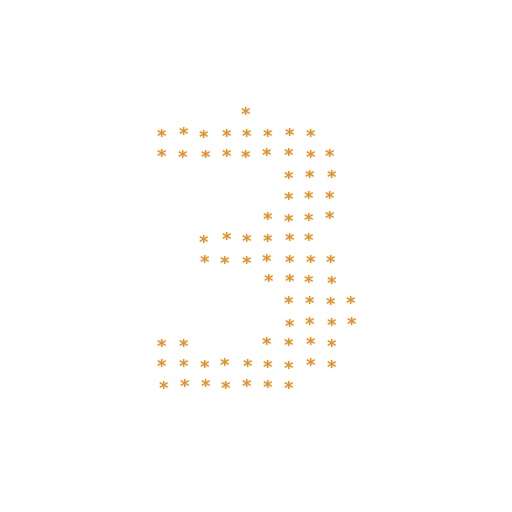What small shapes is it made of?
It is made of small asterisks.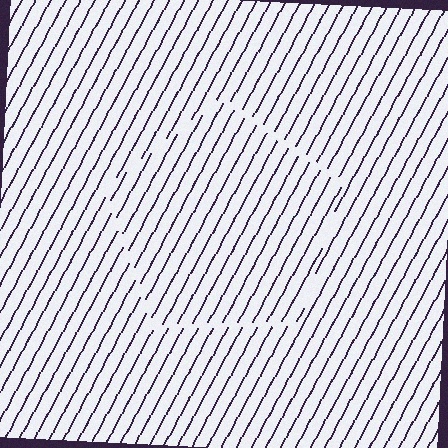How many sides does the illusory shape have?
5 sides — the line-ends trace a pentagon.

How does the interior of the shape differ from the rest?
The interior of the shape contains the same grating, shifted by half a period — the contour is defined by the phase discontinuity where line-ends from the inner and outer gratings abut.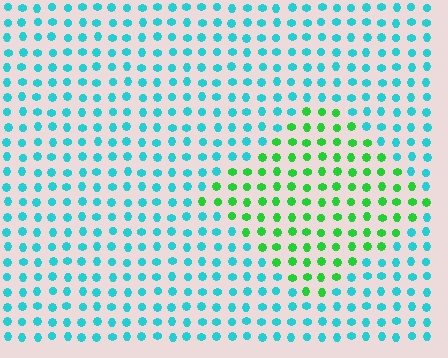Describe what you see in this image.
The image is filled with small cyan elements in a uniform arrangement. A diamond-shaped region is visible where the elements are tinted to a slightly different hue, forming a subtle color boundary.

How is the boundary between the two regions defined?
The boundary is defined purely by a slight shift in hue (about 55 degrees). Spacing, size, and orientation are identical on both sides.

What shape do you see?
I see a diamond.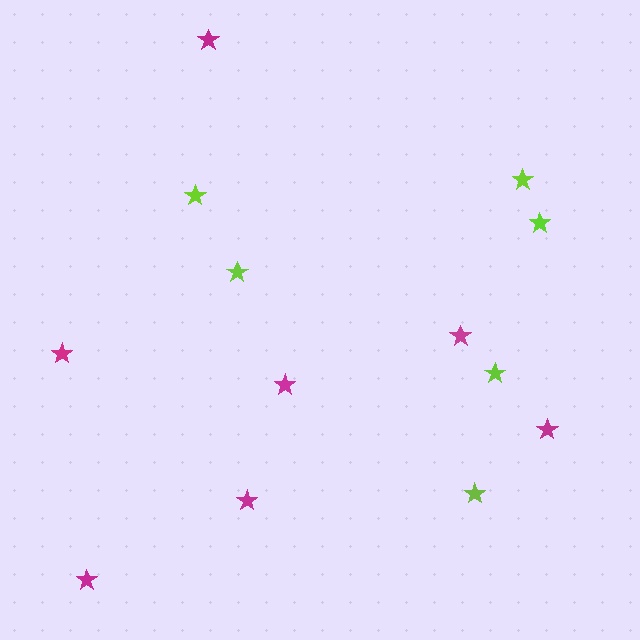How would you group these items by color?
There are 2 groups: one group of magenta stars (7) and one group of lime stars (6).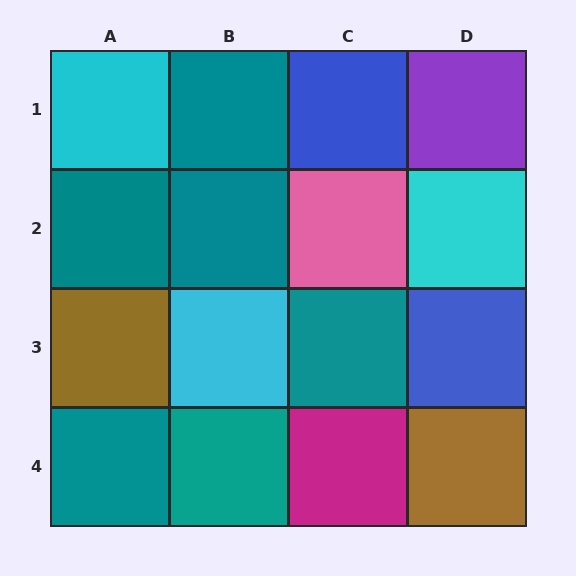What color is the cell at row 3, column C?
Teal.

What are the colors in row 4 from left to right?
Teal, teal, magenta, brown.